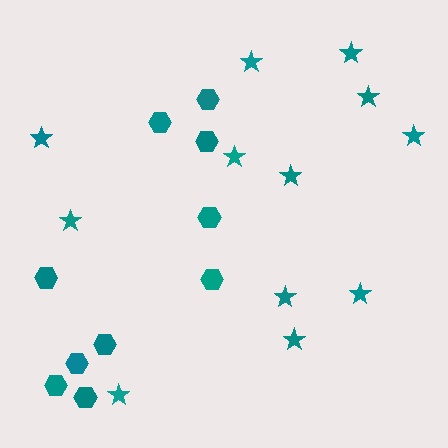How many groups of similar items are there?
There are 2 groups: one group of stars (12) and one group of hexagons (10).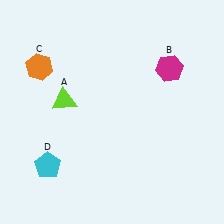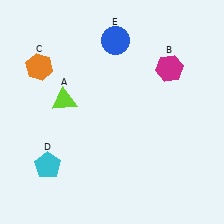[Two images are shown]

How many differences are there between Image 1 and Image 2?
There is 1 difference between the two images.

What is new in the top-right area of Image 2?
A blue circle (E) was added in the top-right area of Image 2.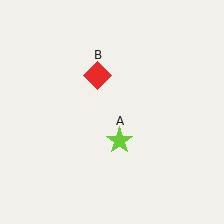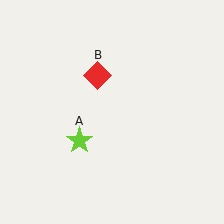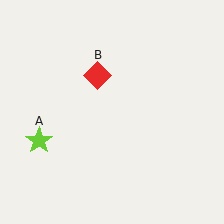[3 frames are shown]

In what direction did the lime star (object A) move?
The lime star (object A) moved left.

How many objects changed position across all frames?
1 object changed position: lime star (object A).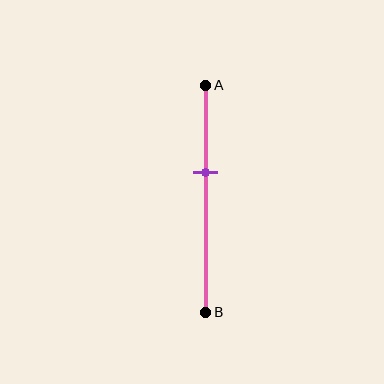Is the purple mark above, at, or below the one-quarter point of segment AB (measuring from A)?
The purple mark is below the one-quarter point of segment AB.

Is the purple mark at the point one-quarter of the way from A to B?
No, the mark is at about 40% from A, not at the 25% one-quarter point.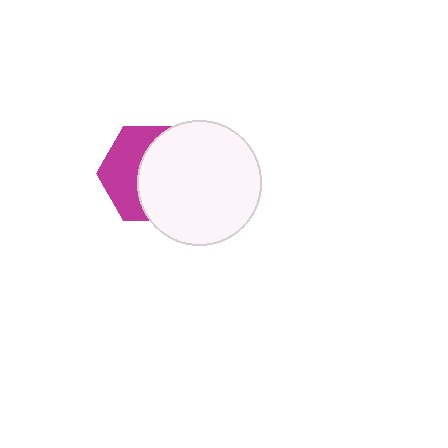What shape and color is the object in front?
The object in front is a white circle.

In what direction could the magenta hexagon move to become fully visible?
The magenta hexagon could move left. That would shift it out from behind the white circle entirely.